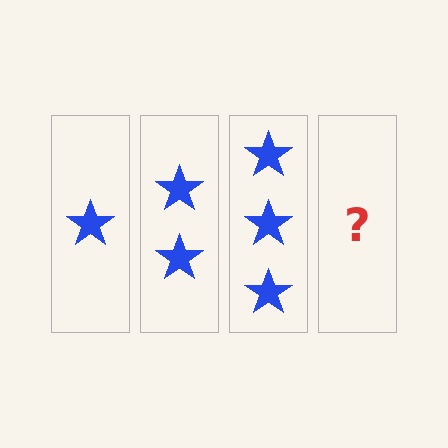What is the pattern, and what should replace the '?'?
The pattern is that each step adds one more star. The '?' should be 4 stars.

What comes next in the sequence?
The next element should be 4 stars.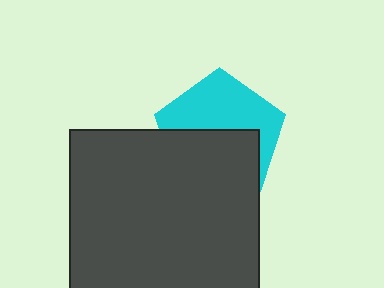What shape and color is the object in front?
The object in front is a dark gray square.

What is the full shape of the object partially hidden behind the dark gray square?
The partially hidden object is a cyan pentagon.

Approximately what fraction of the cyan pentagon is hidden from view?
Roughly 49% of the cyan pentagon is hidden behind the dark gray square.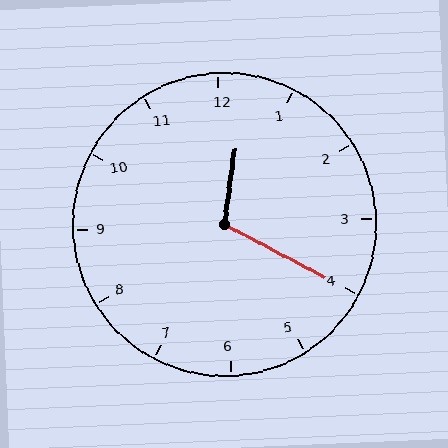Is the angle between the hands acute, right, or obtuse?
It is obtuse.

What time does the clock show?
12:20.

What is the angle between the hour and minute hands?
Approximately 110 degrees.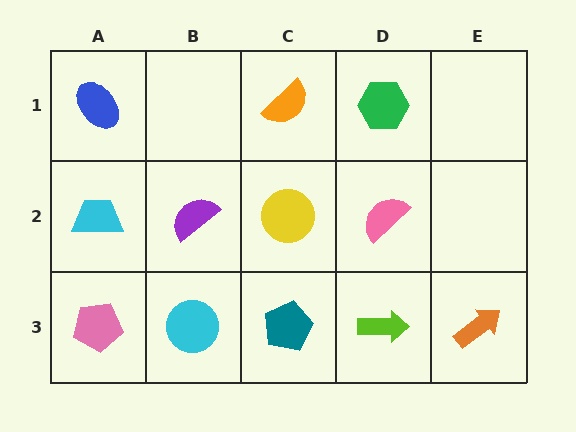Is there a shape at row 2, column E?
No, that cell is empty.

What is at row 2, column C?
A yellow circle.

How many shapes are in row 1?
3 shapes.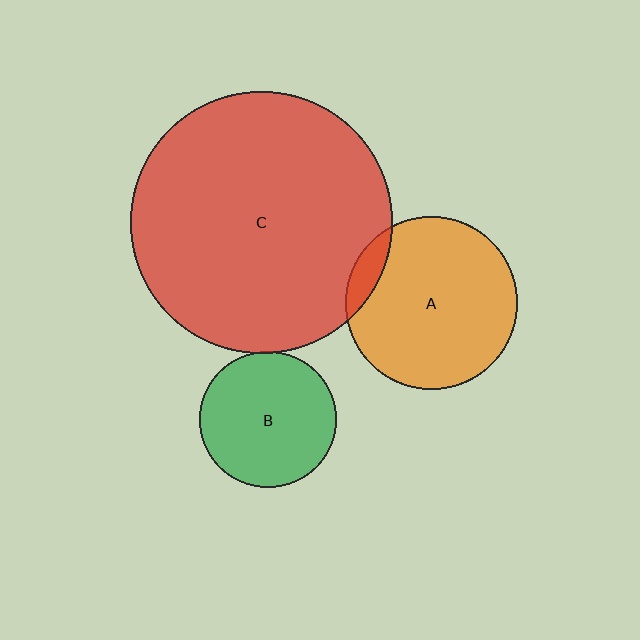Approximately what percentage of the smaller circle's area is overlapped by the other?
Approximately 5%.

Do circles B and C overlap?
Yes.